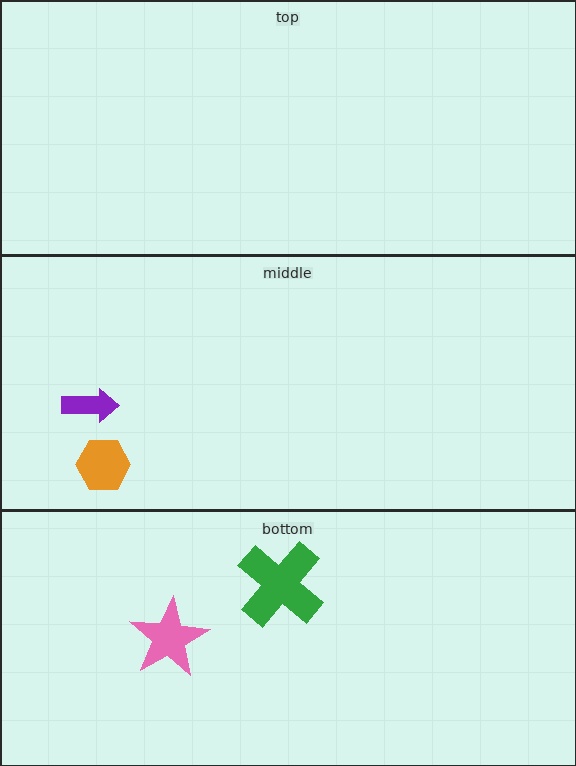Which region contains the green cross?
The bottom region.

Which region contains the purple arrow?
The middle region.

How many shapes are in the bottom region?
2.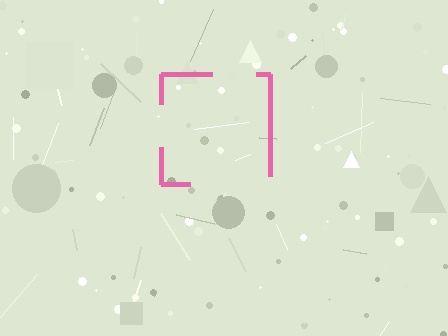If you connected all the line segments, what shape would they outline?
They would outline a square.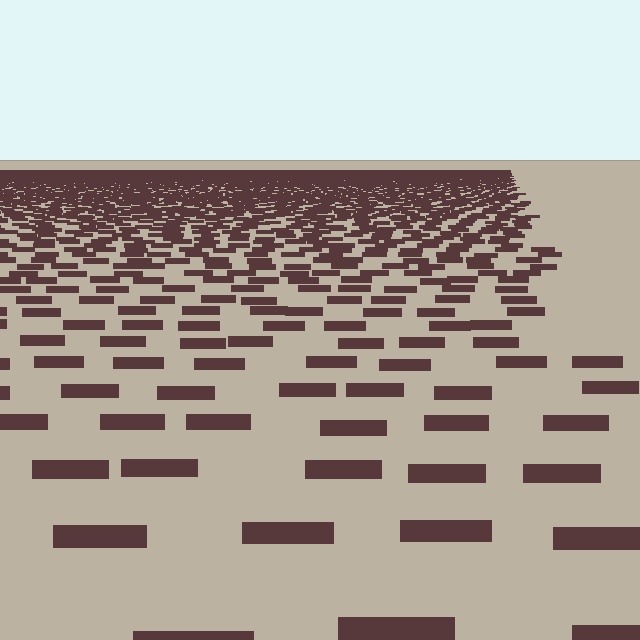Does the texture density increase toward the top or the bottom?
Density increases toward the top.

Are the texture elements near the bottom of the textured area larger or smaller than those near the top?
Larger. Near the bottom, elements are closer to the viewer and appear at a bigger on-screen size.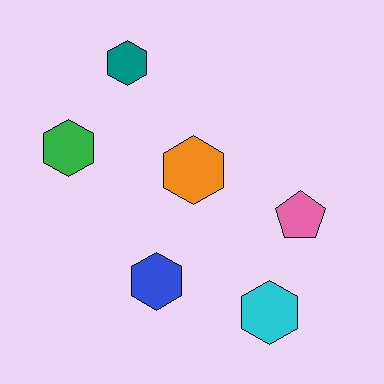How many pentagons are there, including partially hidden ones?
There is 1 pentagon.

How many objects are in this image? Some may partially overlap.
There are 6 objects.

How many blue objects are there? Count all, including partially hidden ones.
There is 1 blue object.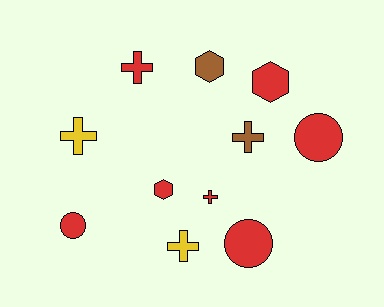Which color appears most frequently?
Red, with 7 objects.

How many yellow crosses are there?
There are 2 yellow crosses.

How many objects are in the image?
There are 11 objects.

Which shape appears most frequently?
Cross, with 5 objects.